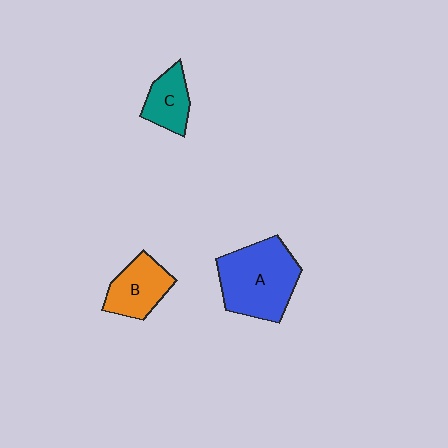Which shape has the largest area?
Shape A (blue).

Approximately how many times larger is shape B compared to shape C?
Approximately 1.3 times.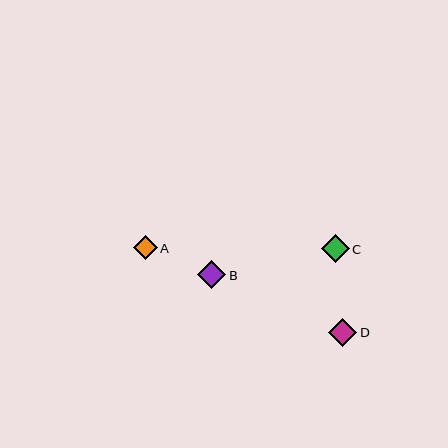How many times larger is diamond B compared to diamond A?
Diamond B is approximately 1.2 times the size of diamond A.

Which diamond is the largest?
Diamond B is the largest with a size of approximately 28 pixels.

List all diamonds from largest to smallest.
From largest to smallest: B, D, C, A.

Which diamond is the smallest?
Diamond A is the smallest with a size of approximately 24 pixels.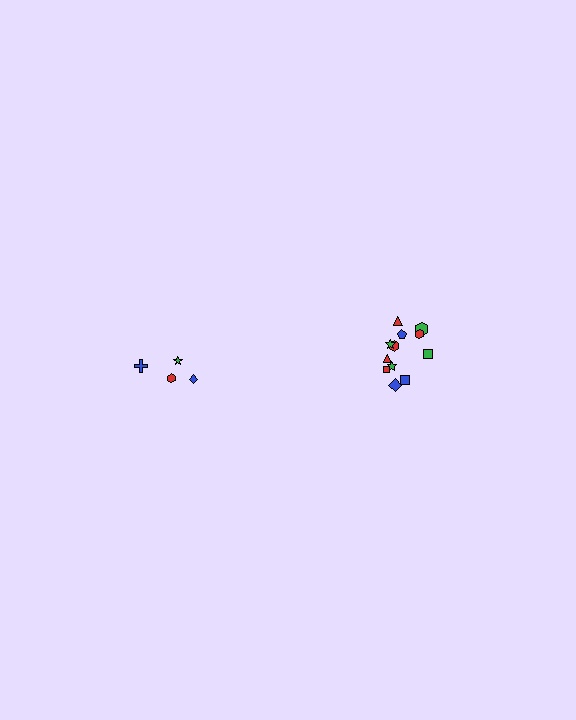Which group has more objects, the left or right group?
The right group.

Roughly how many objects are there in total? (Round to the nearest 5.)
Roughly 15 objects in total.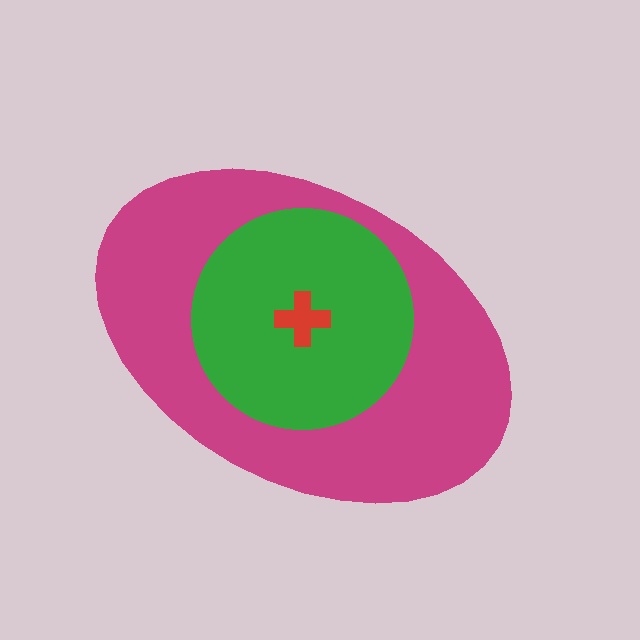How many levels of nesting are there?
3.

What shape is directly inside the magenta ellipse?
The green circle.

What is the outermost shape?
The magenta ellipse.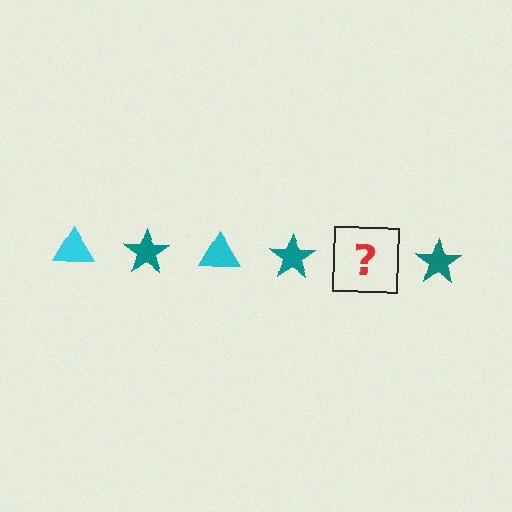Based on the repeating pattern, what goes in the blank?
The blank should be a cyan triangle.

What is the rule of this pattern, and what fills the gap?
The rule is that the pattern alternates between cyan triangle and teal star. The gap should be filled with a cyan triangle.